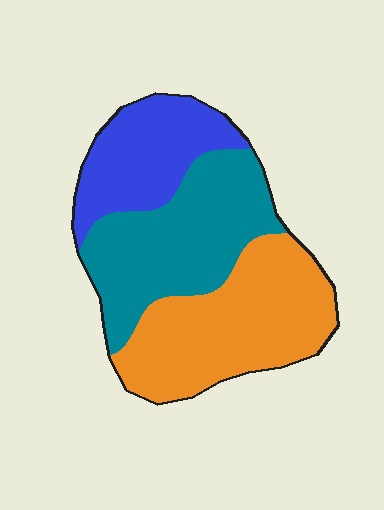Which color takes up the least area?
Blue, at roughly 25%.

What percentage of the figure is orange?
Orange covers roughly 40% of the figure.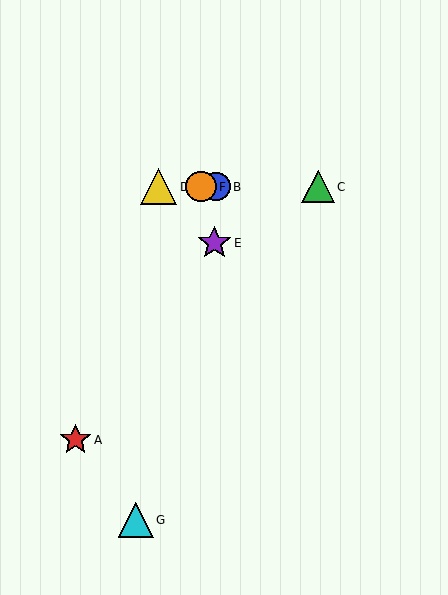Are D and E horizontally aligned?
No, D is at y≈187 and E is at y≈243.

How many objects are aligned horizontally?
4 objects (B, C, D, F) are aligned horizontally.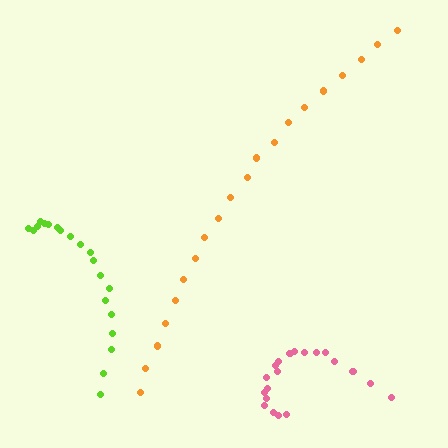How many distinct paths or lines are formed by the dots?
There are 3 distinct paths.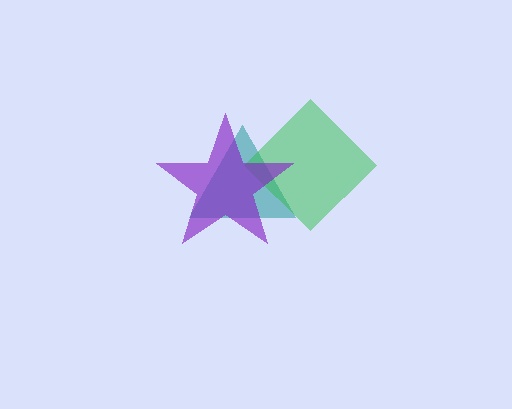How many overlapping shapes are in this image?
There are 3 overlapping shapes in the image.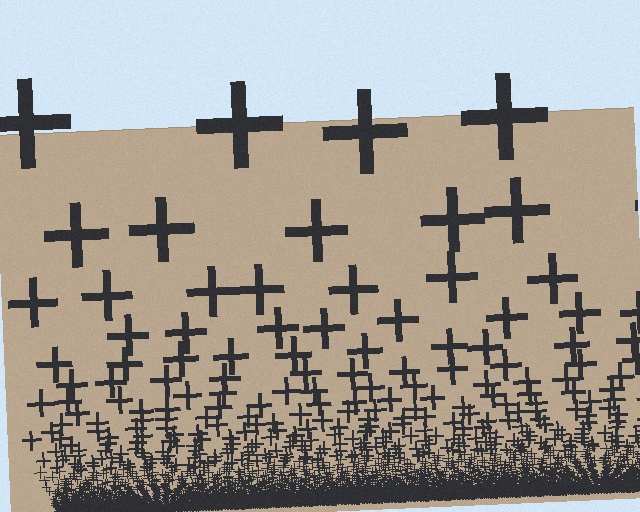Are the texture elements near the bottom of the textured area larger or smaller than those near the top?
Smaller. The gradient is inverted — elements near the bottom are smaller and denser.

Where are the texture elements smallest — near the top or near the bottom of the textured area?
Near the bottom.